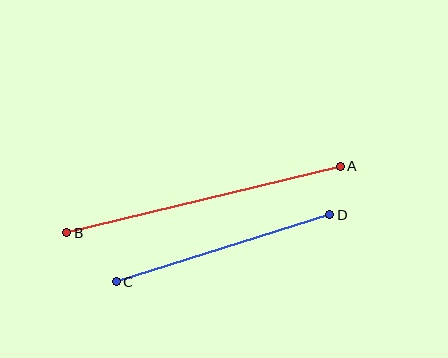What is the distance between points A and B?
The distance is approximately 281 pixels.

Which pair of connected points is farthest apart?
Points A and B are farthest apart.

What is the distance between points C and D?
The distance is approximately 224 pixels.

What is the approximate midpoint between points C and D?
The midpoint is at approximately (223, 248) pixels.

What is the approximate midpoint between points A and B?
The midpoint is at approximately (203, 199) pixels.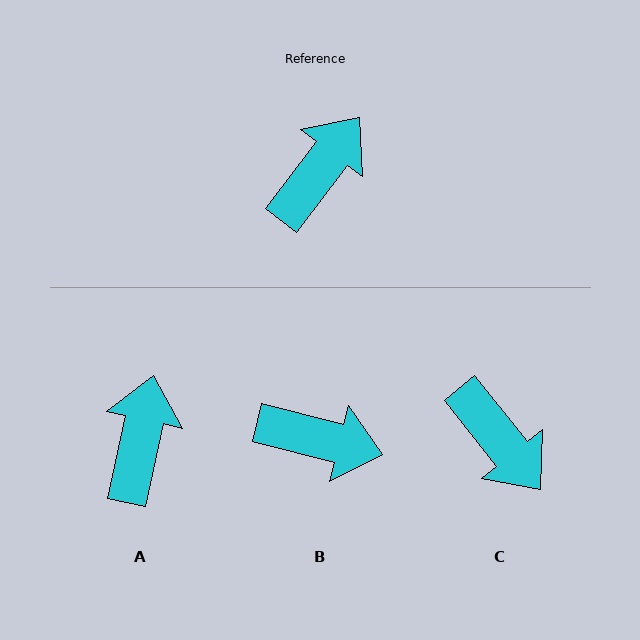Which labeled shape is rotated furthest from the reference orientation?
C, about 104 degrees away.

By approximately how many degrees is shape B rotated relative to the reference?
Approximately 67 degrees clockwise.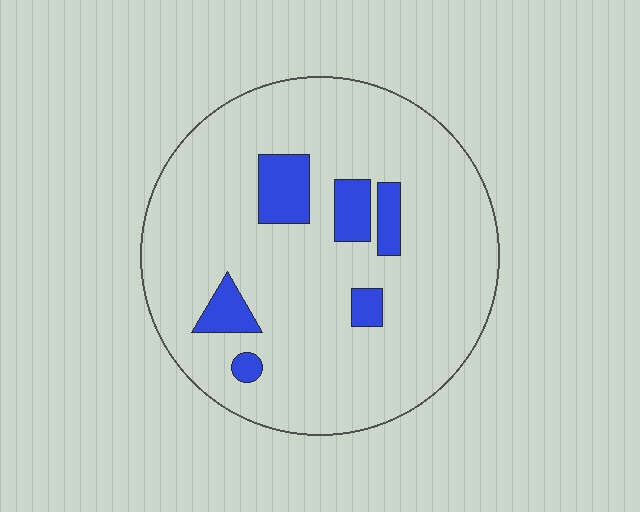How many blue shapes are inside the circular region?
6.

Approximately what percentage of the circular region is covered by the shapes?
Approximately 10%.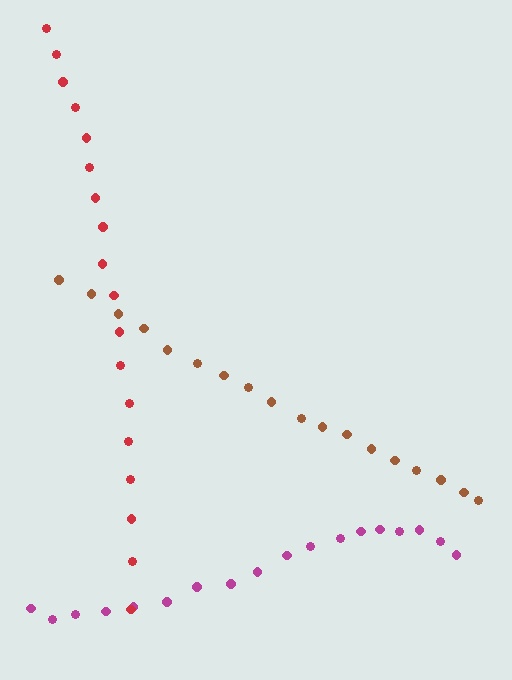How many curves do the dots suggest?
There are 3 distinct paths.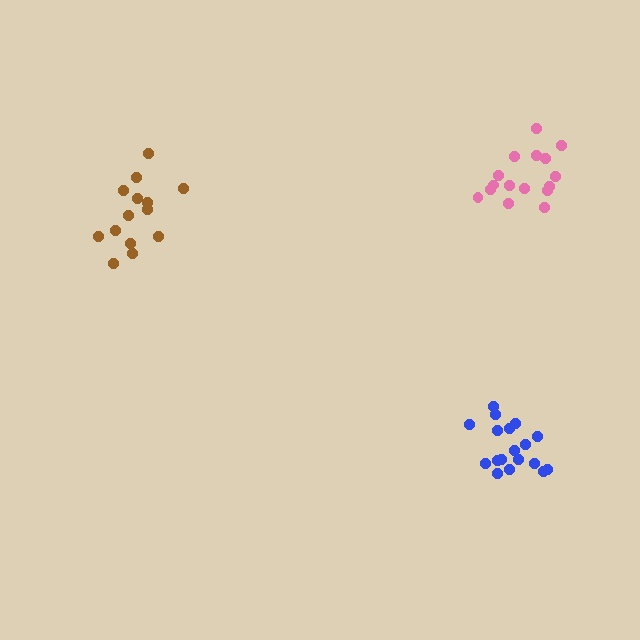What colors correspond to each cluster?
The clusters are colored: brown, pink, blue.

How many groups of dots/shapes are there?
There are 3 groups.